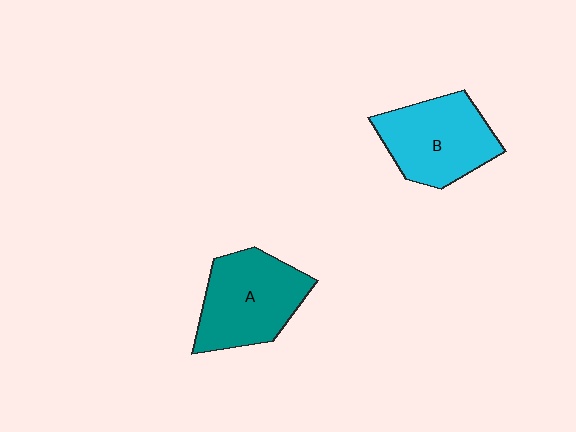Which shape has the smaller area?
Shape B (cyan).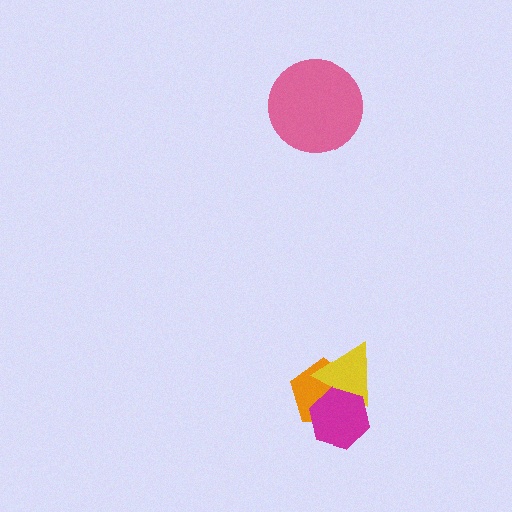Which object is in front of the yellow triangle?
The magenta hexagon is in front of the yellow triangle.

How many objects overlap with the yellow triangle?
2 objects overlap with the yellow triangle.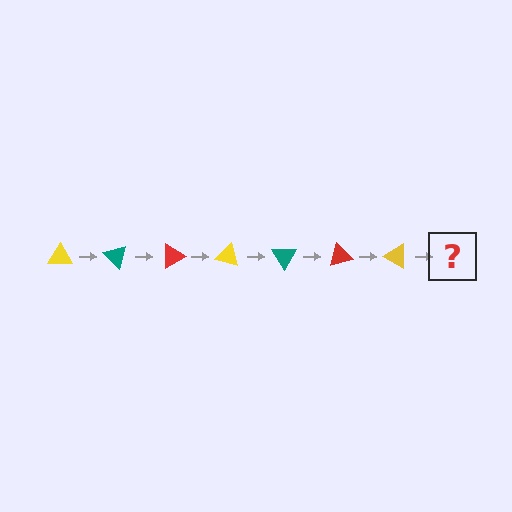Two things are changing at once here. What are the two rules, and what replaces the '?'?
The two rules are that it rotates 45 degrees each step and the color cycles through yellow, teal, and red. The '?' should be a teal triangle, rotated 315 degrees from the start.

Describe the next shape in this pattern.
It should be a teal triangle, rotated 315 degrees from the start.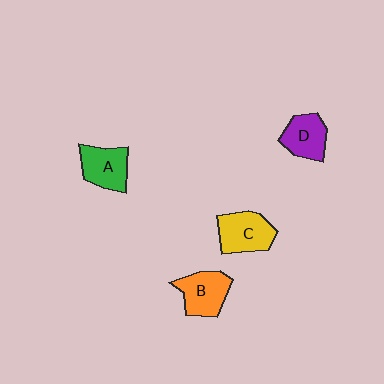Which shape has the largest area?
Shape C (yellow).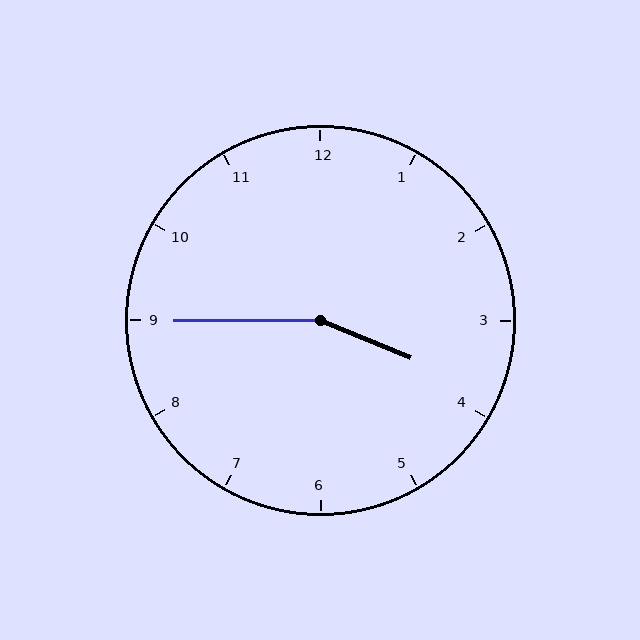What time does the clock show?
3:45.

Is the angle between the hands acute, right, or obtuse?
It is obtuse.